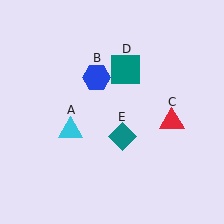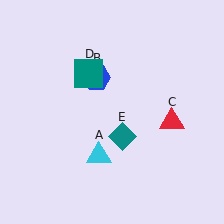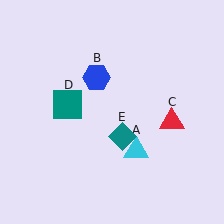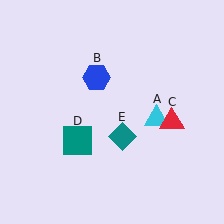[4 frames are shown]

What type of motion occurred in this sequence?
The cyan triangle (object A), teal square (object D) rotated counterclockwise around the center of the scene.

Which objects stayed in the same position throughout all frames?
Blue hexagon (object B) and red triangle (object C) and teal diamond (object E) remained stationary.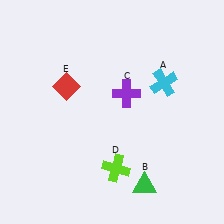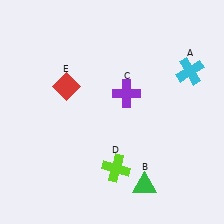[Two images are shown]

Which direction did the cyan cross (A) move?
The cyan cross (A) moved right.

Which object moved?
The cyan cross (A) moved right.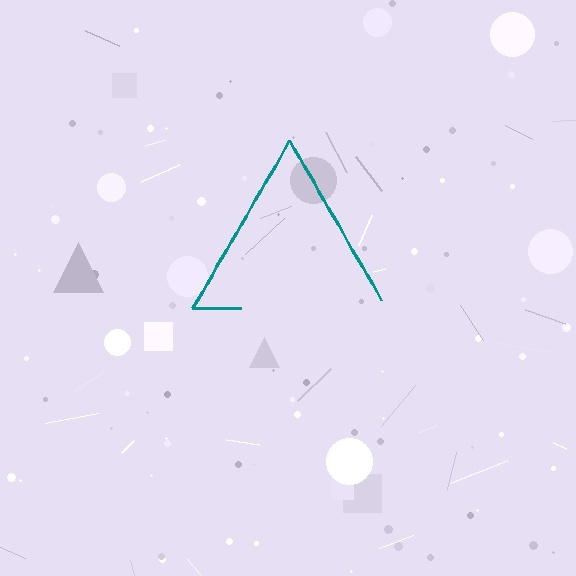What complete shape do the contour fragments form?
The contour fragments form a triangle.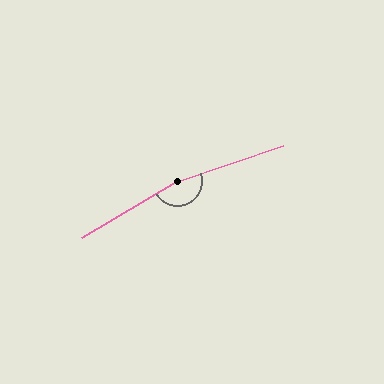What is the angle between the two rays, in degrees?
Approximately 168 degrees.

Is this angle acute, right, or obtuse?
It is obtuse.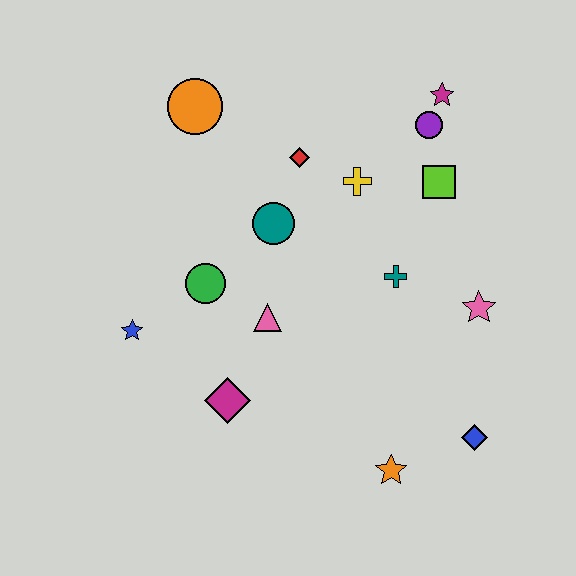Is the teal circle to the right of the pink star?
No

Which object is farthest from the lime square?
The blue star is farthest from the lime square.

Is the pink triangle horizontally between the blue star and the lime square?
Yes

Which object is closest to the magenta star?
The purple circle is closest to the magenta star.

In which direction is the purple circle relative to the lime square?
The purple circle is above the lime square.